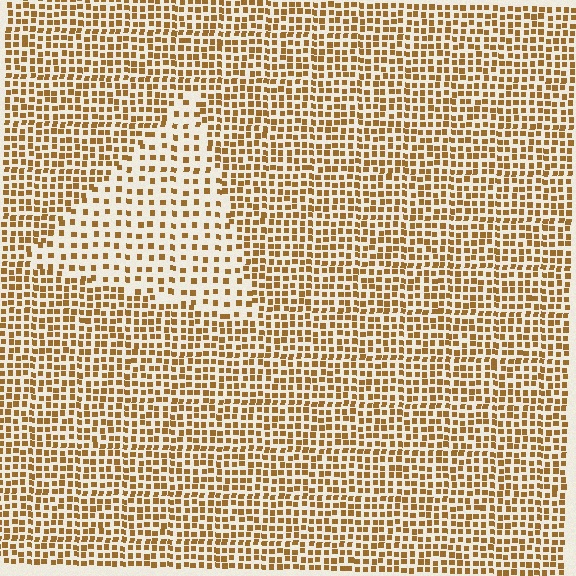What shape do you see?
I see a triangle.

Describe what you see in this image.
The image contains small brown elements arranged at two different densities. A triangle-shaped region is visible where the elements are less densely packed than the surrounding area.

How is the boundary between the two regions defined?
The boundary is defined by a change in element density (approximately 2.0x ratio). All elements are the same color, size, and shape.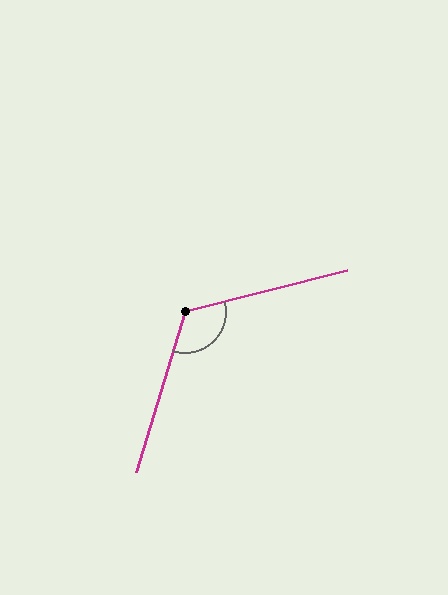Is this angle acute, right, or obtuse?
It is obtuse.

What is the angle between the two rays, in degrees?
Approximately 121 degrees.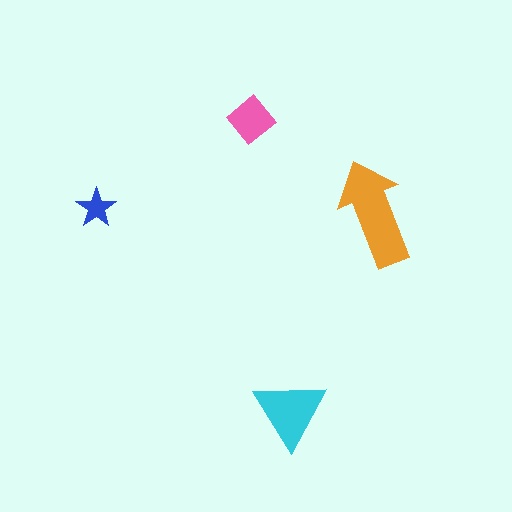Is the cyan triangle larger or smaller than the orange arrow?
Smaller.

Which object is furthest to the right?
The orange arrow is rightmost.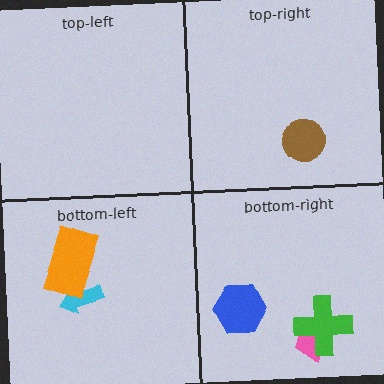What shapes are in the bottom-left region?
The cyan arrow, the orange rectangle.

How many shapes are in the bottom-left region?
2.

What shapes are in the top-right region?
The brown circle.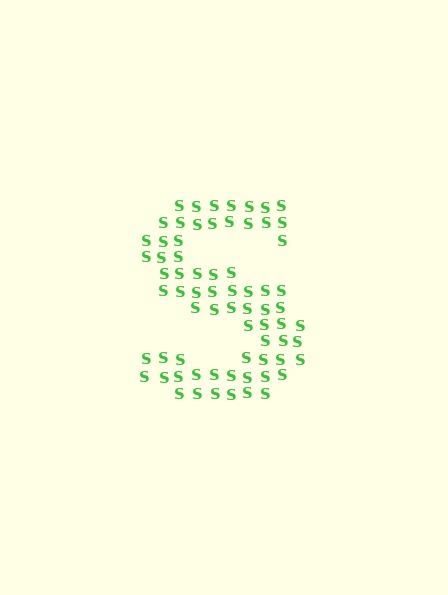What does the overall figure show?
The overall figure shows the letter S.